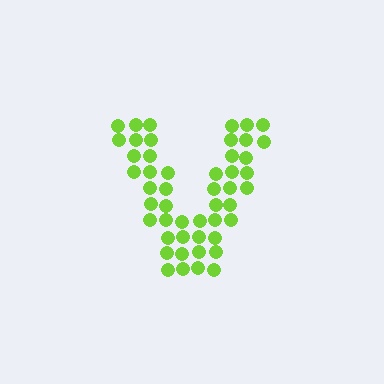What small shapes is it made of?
It is made of small circles.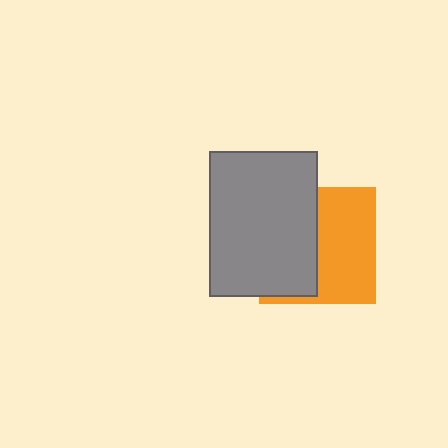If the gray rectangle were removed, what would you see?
You would see the complete orange square.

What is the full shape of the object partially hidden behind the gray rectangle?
The partially hidden object is an orange square.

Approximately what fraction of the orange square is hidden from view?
Roughly 47% of the orange square is hidden behind the gray rectangle.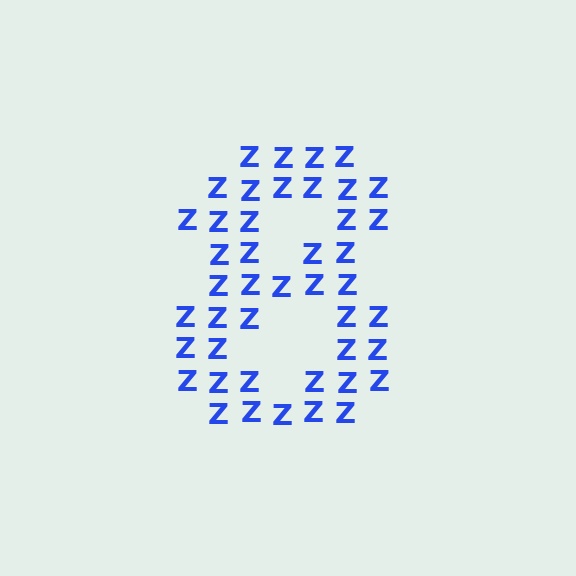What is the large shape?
The large shape is the digit 8.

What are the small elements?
The small elements are letter Z's.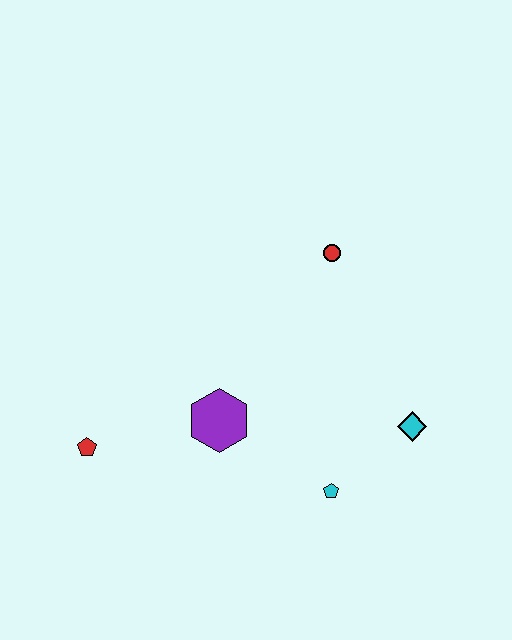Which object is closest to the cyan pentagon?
The cyan diamond is closest to the cyan pentagon.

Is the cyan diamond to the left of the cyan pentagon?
No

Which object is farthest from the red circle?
The red pentagon is farthest from the red circle.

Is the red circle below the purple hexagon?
No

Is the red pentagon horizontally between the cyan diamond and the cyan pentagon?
No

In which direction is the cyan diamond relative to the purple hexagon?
The cyan diamond is to the right of the purple hexagon.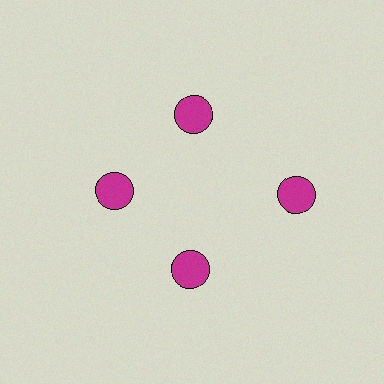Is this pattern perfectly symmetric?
No. The 4 magenta circles are arranged in a ring, but one element near the 3 o'clock position is pushed outward from the center, breaking the 4-fold rotational symmetry.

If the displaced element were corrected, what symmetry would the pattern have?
It would have 4-fold rotational symmetry — the pattern would map onto itself every 90 degrees.